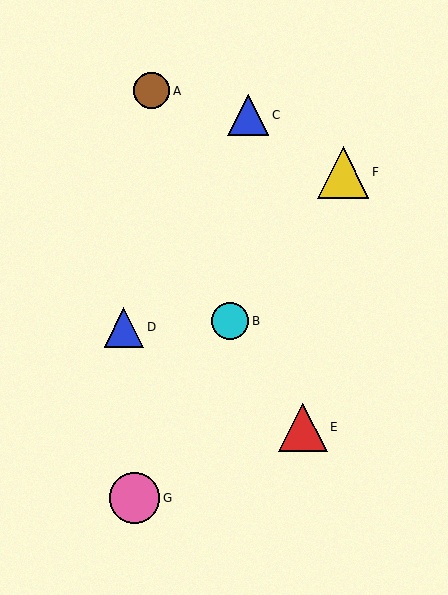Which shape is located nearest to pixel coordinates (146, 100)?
The brown circle (labeled A) at (152, 91) is nearest to that location.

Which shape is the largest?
The yellow triangle (labeled F) is the largest.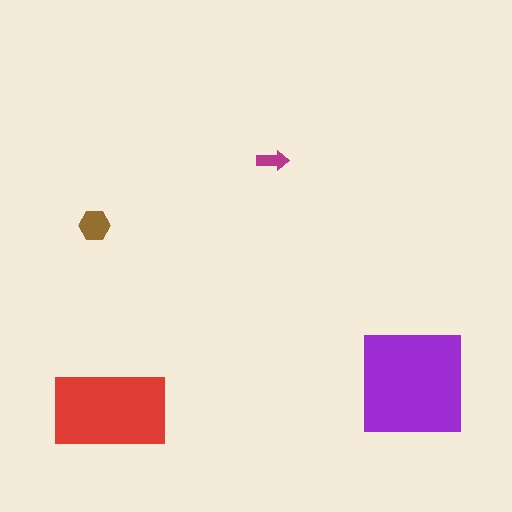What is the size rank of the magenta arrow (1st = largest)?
4th.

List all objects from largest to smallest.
The purple square, the red rectangle, the brown hexagon, the magenta arrow.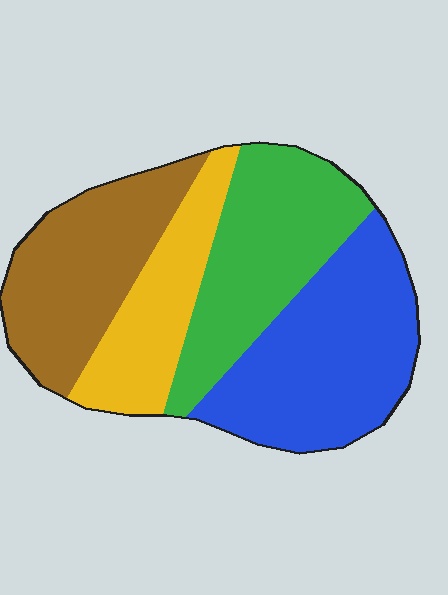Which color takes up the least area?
Yellow, at roughly 20%.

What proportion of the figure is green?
Green takes up between a quarter and a half of the figure.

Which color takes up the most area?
Blue, at roughly 30%.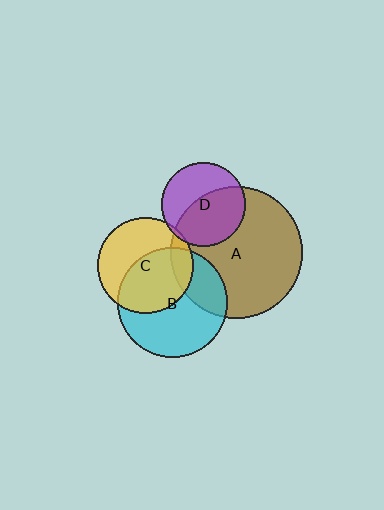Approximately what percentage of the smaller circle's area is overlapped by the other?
Approximately 50%.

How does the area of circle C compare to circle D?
Approximately 1.3 times.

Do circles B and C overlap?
Yes.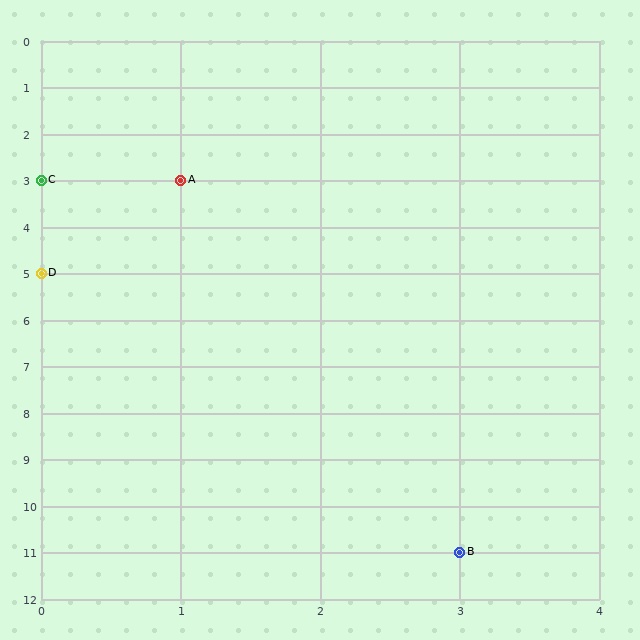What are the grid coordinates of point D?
Point D is at grid coordinates (0, 5).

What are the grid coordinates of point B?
Point B is at grid coordinates (3, 11).